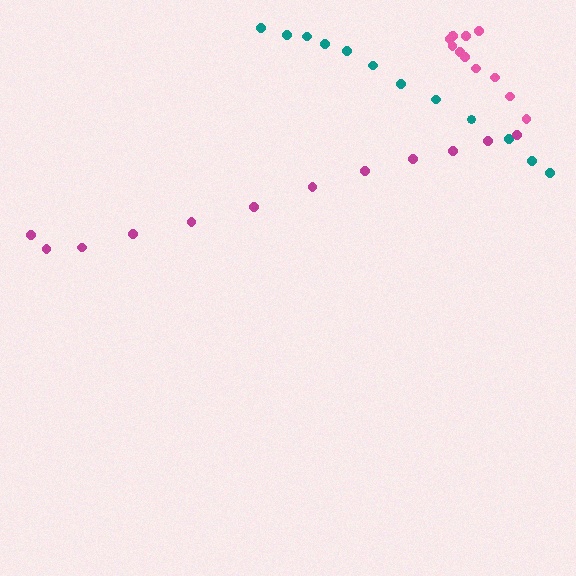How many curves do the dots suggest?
There are 3 distinct paths.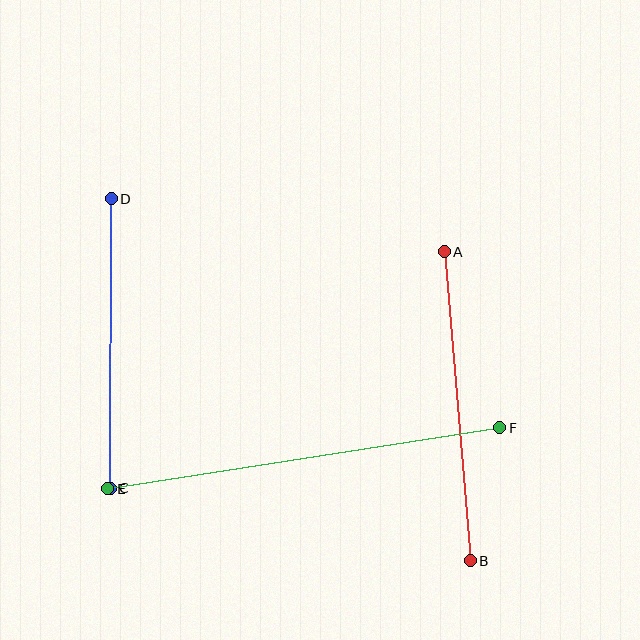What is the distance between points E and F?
The distance is approximately 397 pixels.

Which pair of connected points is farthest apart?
Points E and F are farthest apart.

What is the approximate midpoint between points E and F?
The midpoint is at approximately (304, 458) pixels.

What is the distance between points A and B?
The distance is approximately 310 pixels.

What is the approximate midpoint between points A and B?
The midpoint is at approximately (457, 406) pixels.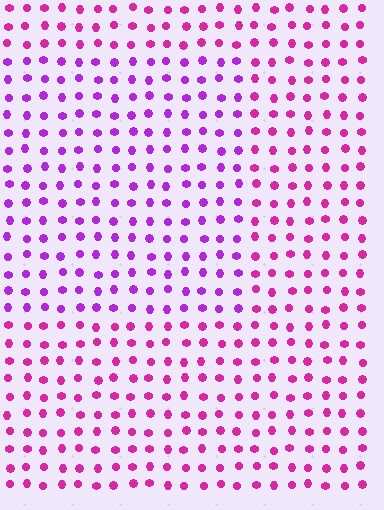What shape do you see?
I see a rectangle.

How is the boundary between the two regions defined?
The boundary is defined purely by a slight shift in hue (about 31 degrees). Spacing, size, and orientation are identical on both sides.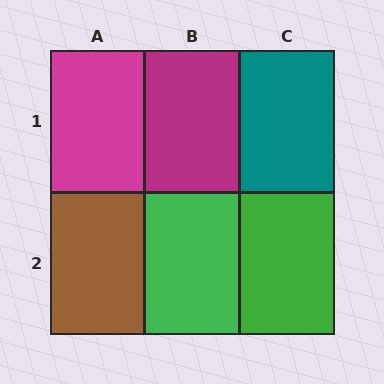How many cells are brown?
1 cell is brown.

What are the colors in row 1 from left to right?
Magenta, magenta, teal.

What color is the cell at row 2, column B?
Green.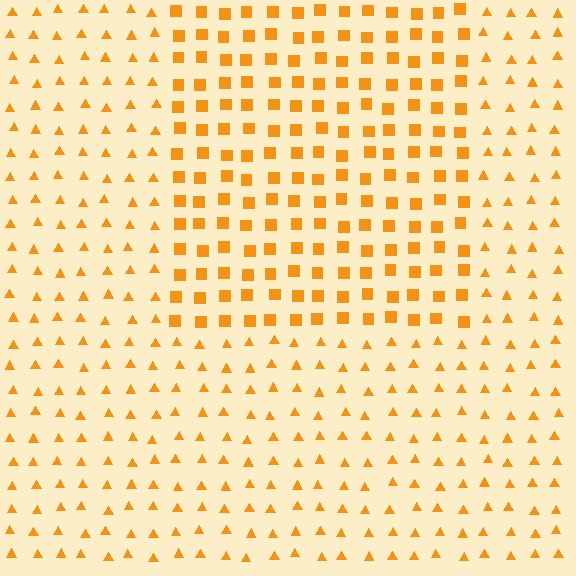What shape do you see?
I see a rectangle.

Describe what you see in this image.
The image is filled with small orange elements arranged in a uniform grid. A rectangle-shaped region contains squares, while the surrounding area contains triangles. The boundary is defined purely by the change in element shape.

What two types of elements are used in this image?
The image uses squares inside the rectangle region and triangles outside it.